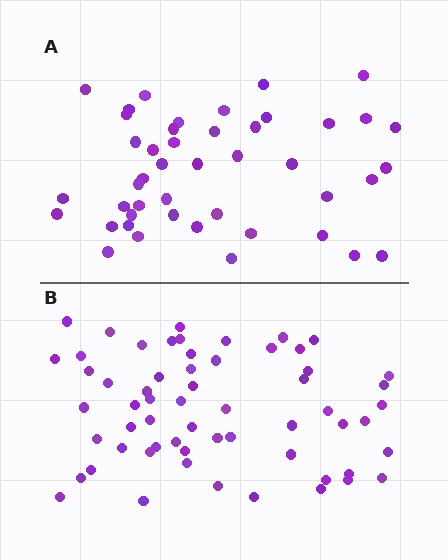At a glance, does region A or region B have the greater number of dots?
Region B (the bottom region) has more dots.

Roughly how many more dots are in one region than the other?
Region B has approximately 15 more dots than region A.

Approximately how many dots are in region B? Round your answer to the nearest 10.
About 60 dots.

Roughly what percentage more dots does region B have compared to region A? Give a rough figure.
About 35% more.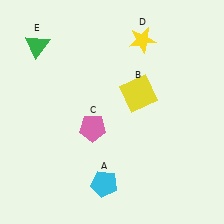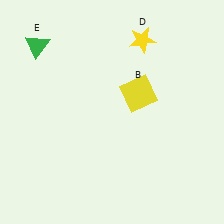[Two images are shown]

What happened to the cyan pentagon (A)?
The cyan pentagon (A) was removed in Image 2. It was in the bottom-left area of Image 1.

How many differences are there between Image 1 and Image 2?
There are 2 differences between the two images.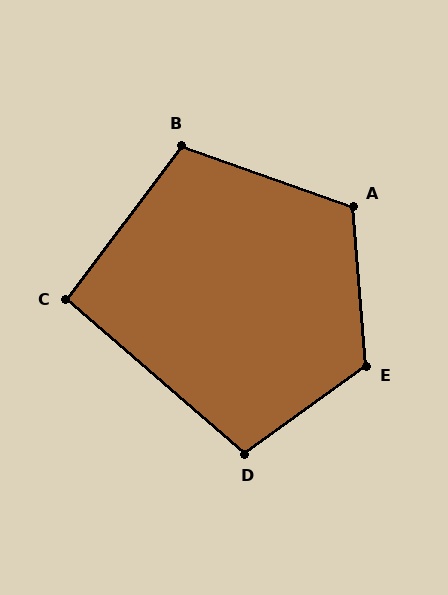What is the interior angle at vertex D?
Approximately 103 degrees (obtuse).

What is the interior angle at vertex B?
Approximately 107 degrees (obtuse).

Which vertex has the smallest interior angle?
C, at approximately 94 degrees.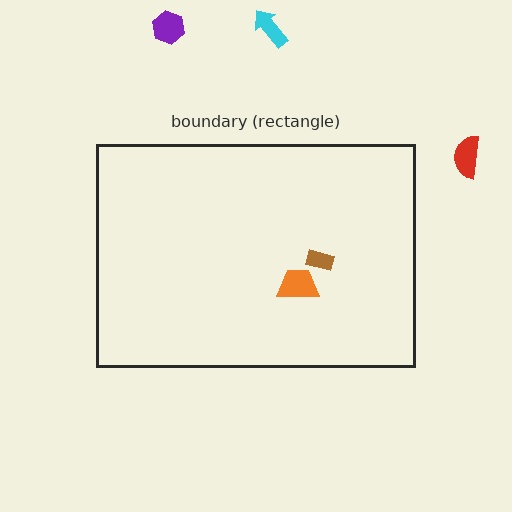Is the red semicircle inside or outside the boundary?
Outside.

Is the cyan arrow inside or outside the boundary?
Outside.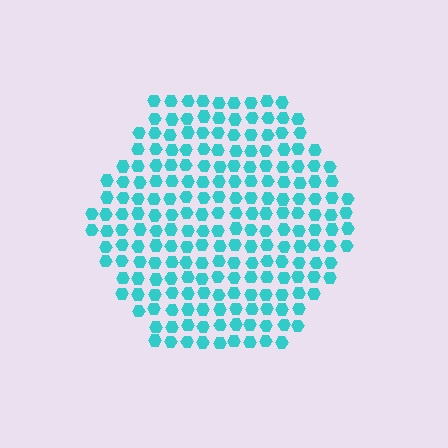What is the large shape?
The large shape is a hexagon.